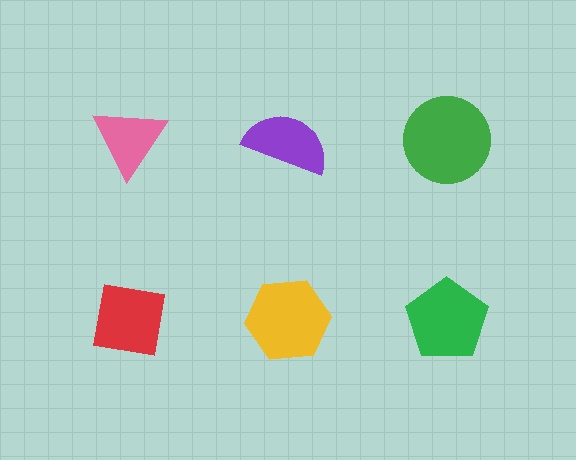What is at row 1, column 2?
A purple semicircle.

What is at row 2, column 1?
A red square.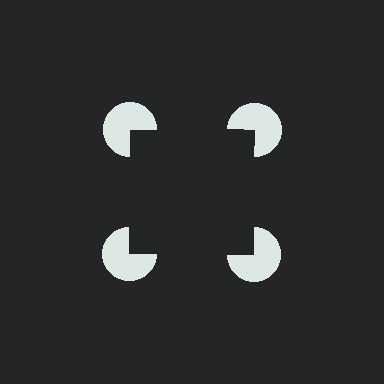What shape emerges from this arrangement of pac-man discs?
An illusory square — its edges are inferred from the aligned wedge cuts in the pac-man discs, not physically drawn.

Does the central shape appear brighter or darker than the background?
It typically appears slightly darker than the background, even though no actual brightness change is drawn.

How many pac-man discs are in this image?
There are 4 — one at each vertex of the illusory square.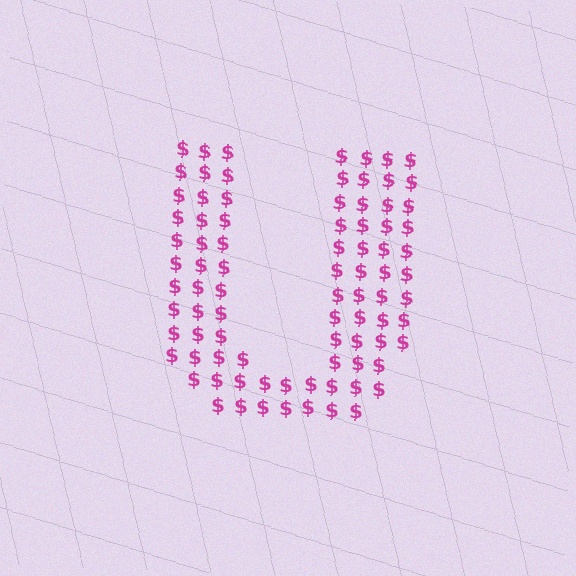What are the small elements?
The small elements are dollar signs.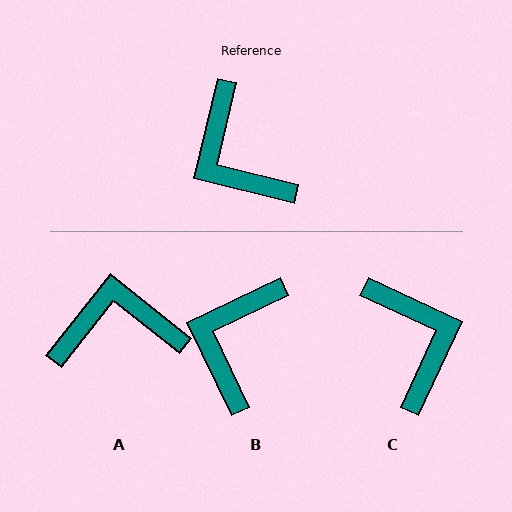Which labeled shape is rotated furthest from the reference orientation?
C, about 169 degrees away.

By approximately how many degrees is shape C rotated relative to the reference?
Approximately 169 degrees counter-clockwise.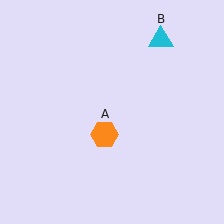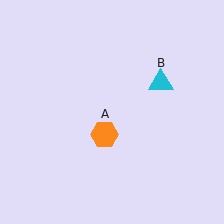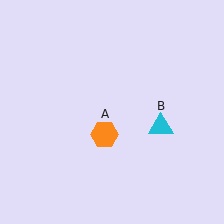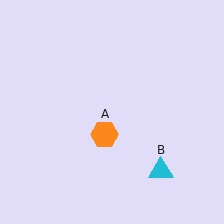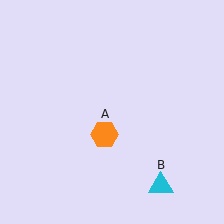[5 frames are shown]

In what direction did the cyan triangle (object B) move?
The cyan triangle (object B) moved down.